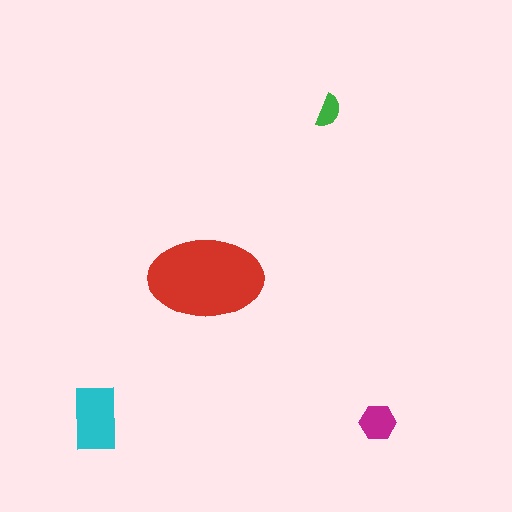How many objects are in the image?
There are 4 objects in the image.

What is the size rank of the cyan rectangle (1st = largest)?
2nd.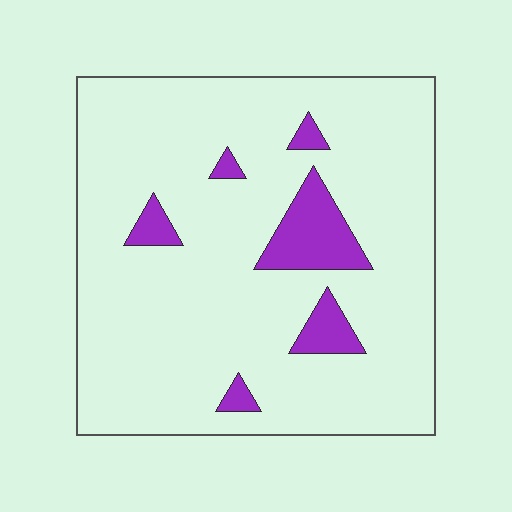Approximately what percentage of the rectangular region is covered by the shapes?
Approximately 10%.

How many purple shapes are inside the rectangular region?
6.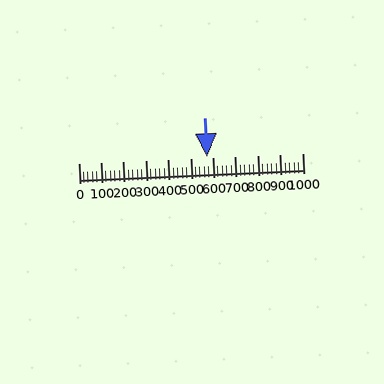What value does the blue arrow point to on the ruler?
The blue arrow points to approximately 575.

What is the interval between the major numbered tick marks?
The major tick marks are spaced 100 units apart.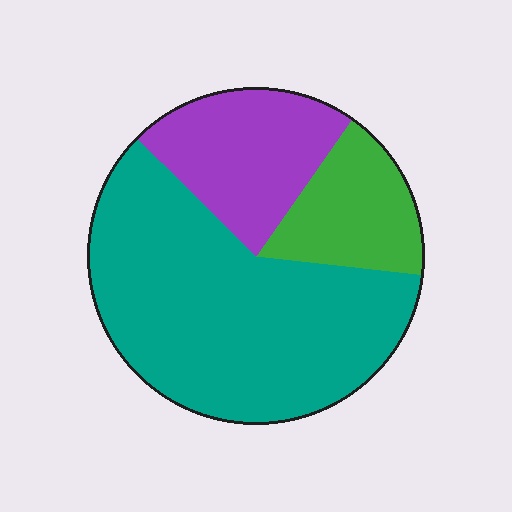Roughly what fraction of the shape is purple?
Purple takes up about one fifth (1/5) of the shape.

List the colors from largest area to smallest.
From largest to smallest: teal, purple, green.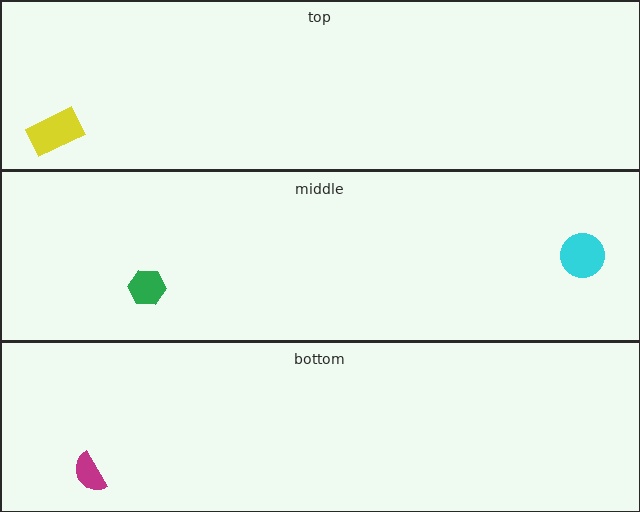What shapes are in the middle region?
The green hexagon, the cyan circle.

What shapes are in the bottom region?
The magenta semicircle.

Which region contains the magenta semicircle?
The bottom region.